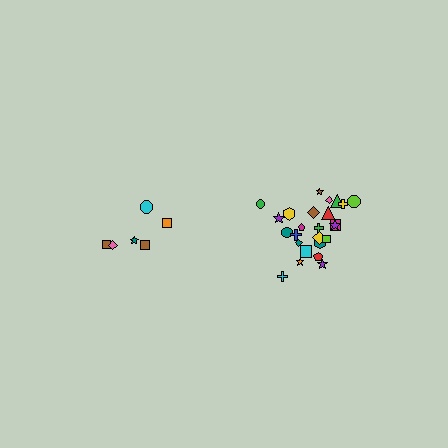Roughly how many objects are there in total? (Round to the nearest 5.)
Roughly 30 objects in total.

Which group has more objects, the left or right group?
The right group.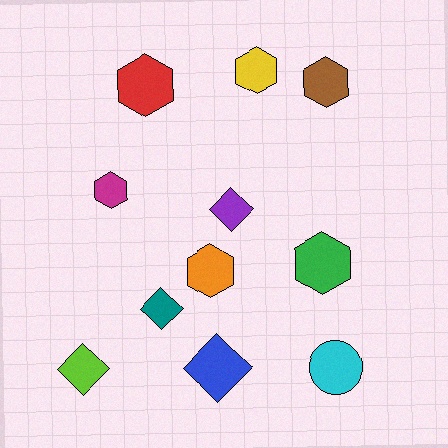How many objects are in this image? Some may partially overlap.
There are 11 objects.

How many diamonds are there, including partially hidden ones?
There are 4 diamonds.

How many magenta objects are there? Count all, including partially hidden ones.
There is 1 magenta object.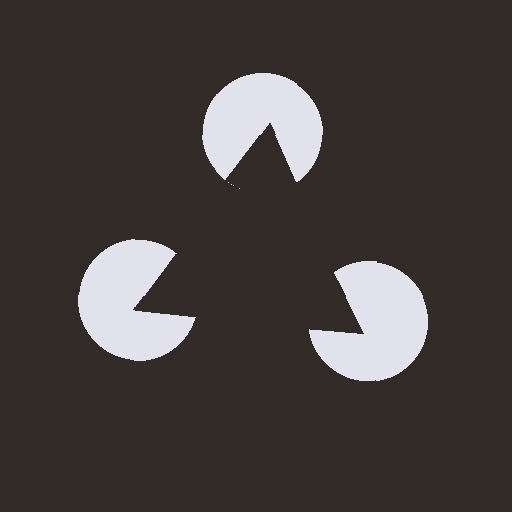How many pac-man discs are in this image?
There are 3 — one at each vertex of the illusory triangle.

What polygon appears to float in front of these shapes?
An illusory triangle — its edges are inferred from the aligned wedge cuts in the pac-man discs, not physically drawn.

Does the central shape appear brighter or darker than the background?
It typically appears slightly darker than the background, even though no actual brightness change is drawn.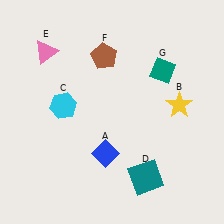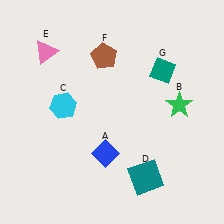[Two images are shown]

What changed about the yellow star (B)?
In Image 1, B is yellow. In Image 2, it changed to green.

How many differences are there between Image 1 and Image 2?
There is 1 difference between the two images.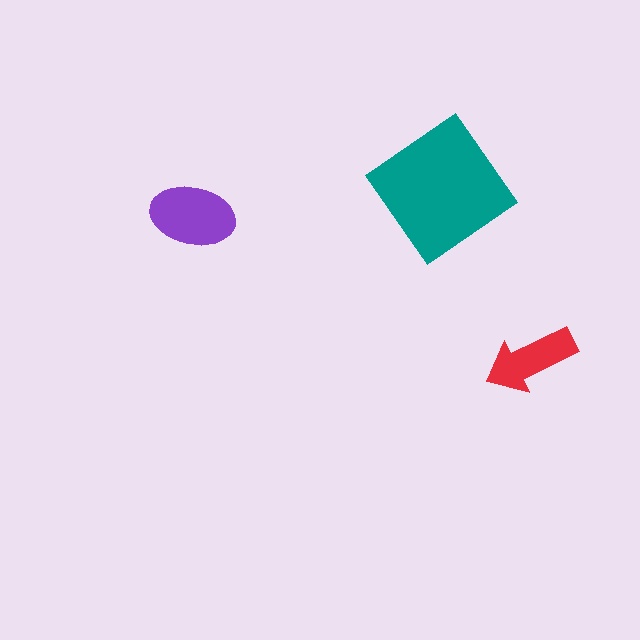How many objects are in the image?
There are 3 objects in the image.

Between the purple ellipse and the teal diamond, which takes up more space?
The teal diamond.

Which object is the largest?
The teal diamond.